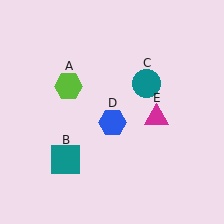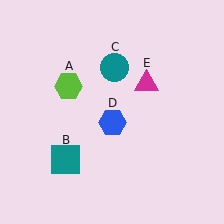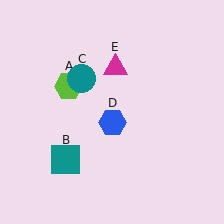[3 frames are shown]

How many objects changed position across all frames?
2 objects changed position: teal circle (object C), magenta triangle (object E).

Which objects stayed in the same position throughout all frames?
Lime hexagon (object A) and teal square (object B) and blue hexagon (object D) remained stationary.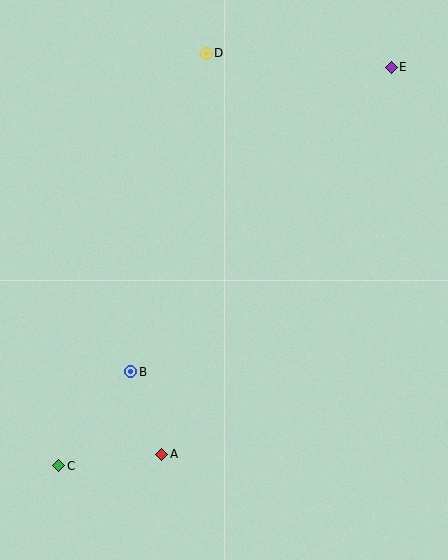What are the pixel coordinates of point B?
Point B is at (131, 372).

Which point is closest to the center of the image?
Point B at (131, 372) is closest to the center.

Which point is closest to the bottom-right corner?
Point A is closest to the bottom-right corner.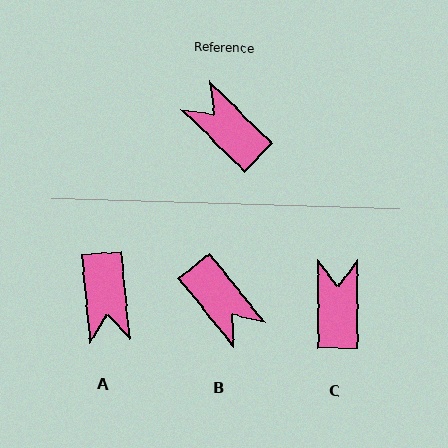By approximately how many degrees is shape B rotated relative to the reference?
Approximately 173 degrees counter-clockwise.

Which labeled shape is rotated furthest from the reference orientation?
B, about 173 degrees away.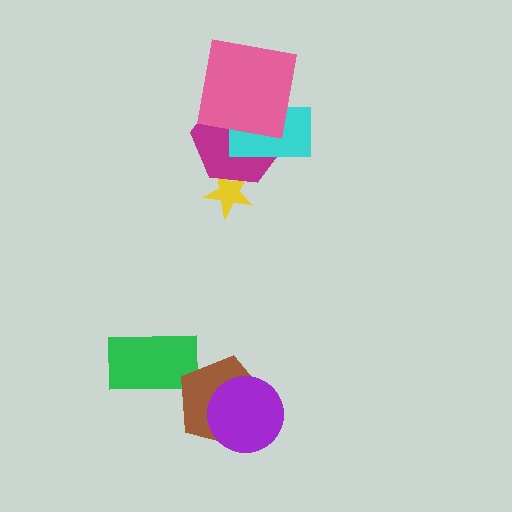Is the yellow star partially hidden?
Yes, it is partially covered by another shape.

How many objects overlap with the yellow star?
1 object overlaps with the yellow star.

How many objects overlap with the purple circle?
1 object overlaps with the purple circle.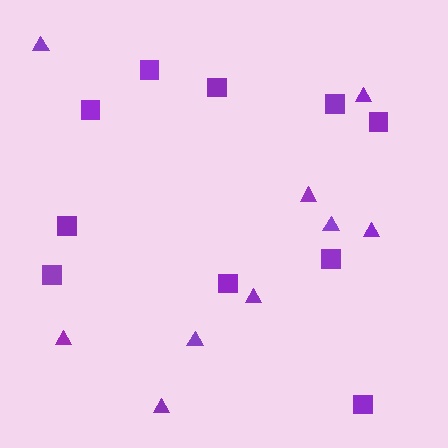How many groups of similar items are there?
There are 2 groups: one group of squares (10) and one group of triangles (9).